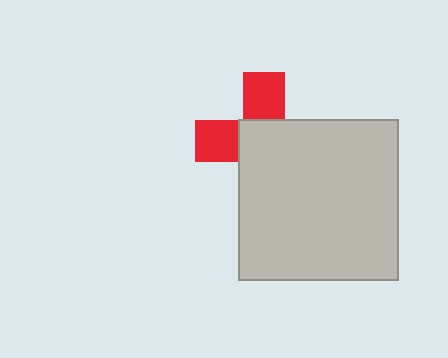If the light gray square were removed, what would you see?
You would see the complete red cross.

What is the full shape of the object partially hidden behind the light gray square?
The partially hidden object is a red cross.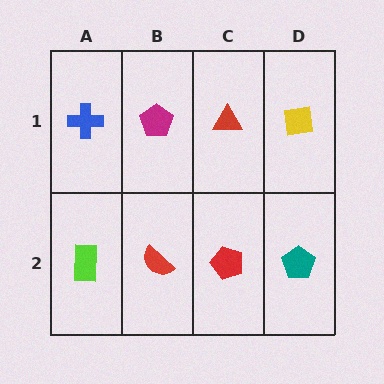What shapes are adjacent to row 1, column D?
A teal pentagon (row 2, column D), a red triangle (row 1, column C).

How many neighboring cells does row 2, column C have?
3.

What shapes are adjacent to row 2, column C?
A red triangle (row 1, column C), a red semicircle (row 2, column B), a teal pentagon (row 2, column D).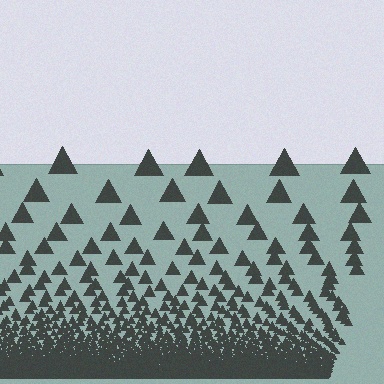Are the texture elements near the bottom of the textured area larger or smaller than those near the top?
Smaller. The gradient is inverted — elements near the bottom are smaller and denser.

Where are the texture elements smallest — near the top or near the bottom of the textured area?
Near the bottom.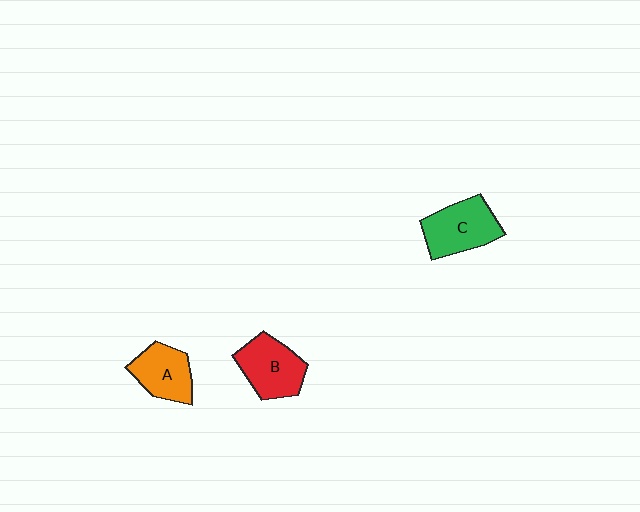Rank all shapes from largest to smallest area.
From largest to smallest: C (green), B (red), A (orange).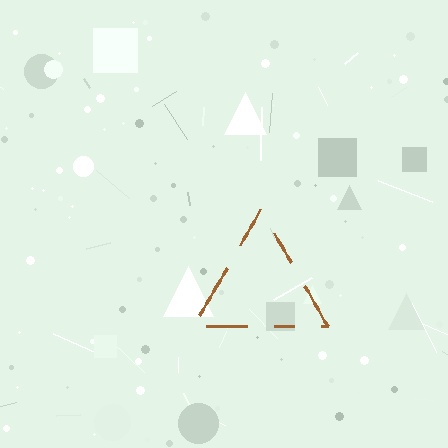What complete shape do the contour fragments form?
The contour fragments form a triangle.